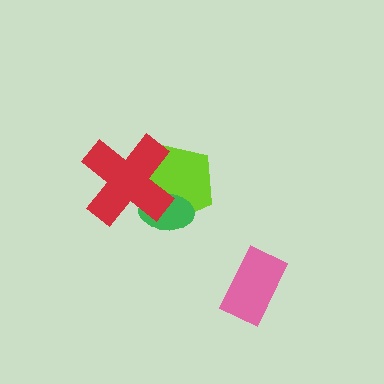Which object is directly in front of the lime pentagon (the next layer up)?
The green ellipse is directly in front of the lime pentagon.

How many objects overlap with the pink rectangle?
0 objects overlap with the pink rectangle.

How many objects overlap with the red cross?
2 objects overlap with the red cross.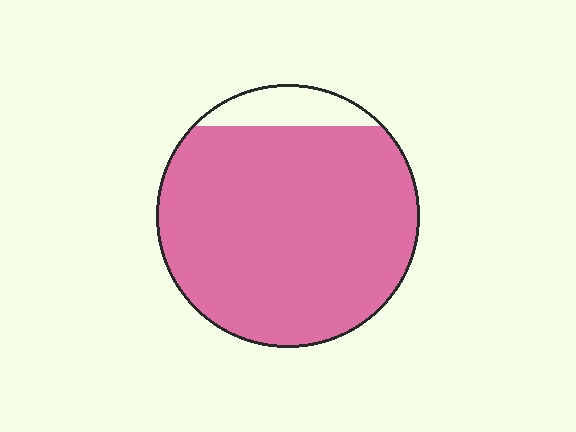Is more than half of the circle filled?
Yes.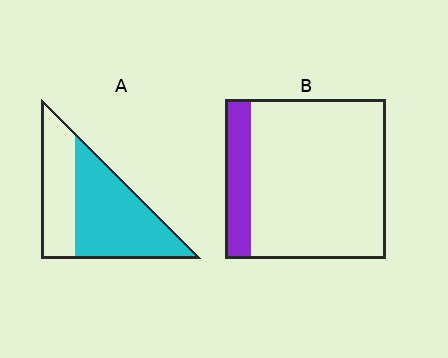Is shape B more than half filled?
No.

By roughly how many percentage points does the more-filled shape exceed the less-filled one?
By roughly 45 percentage points (A over B).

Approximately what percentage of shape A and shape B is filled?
A is approximately 60% and B is approximately 15%.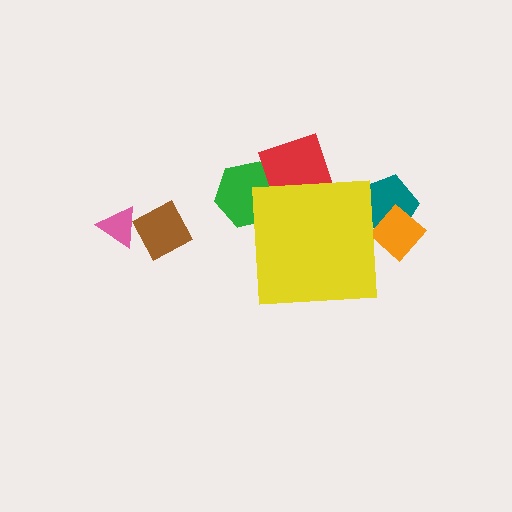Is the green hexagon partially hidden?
Yes, the green hexagon is partially hidden behind the yellow square.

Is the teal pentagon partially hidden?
Yes, the teal pentagon is partially hidden behind the yellow square.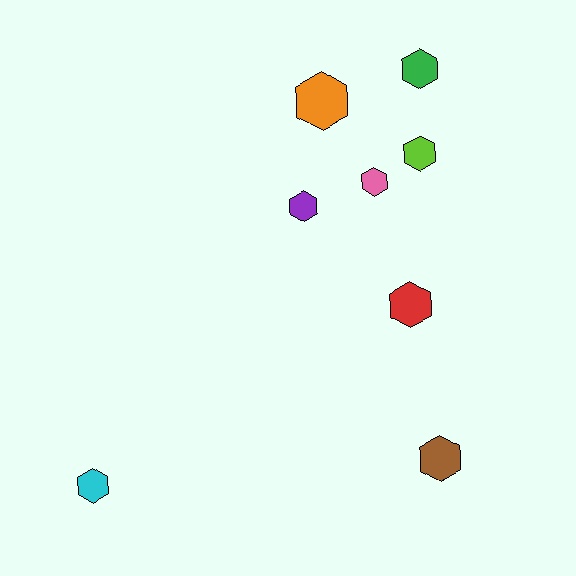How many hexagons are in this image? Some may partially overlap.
There are 8 hexagons.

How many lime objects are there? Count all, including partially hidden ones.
There is 1 lime object.